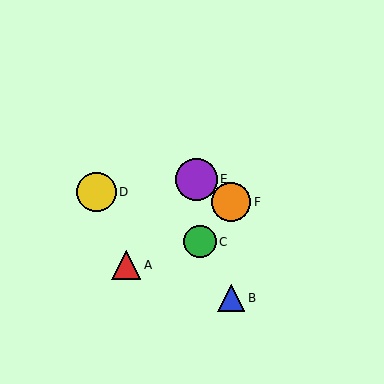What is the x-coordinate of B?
Object B is at x≈231.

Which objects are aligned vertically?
Objects B, F are aligned vertically.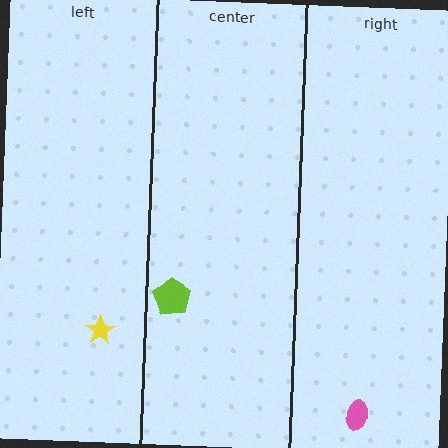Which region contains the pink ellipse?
The right region.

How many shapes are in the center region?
1.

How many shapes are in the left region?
1.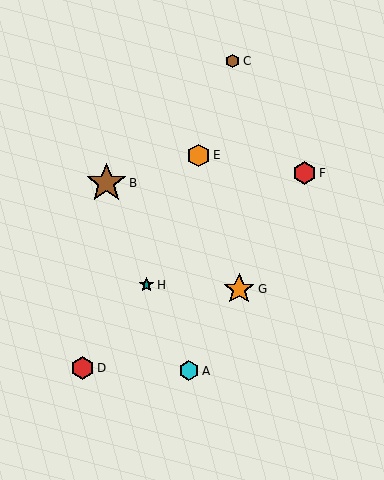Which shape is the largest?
The brown star (labeled B) is the largest.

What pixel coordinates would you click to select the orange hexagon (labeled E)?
Click at (199, 155) to select the orange hexagon E.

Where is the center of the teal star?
The center of the teal star is at (146, 285).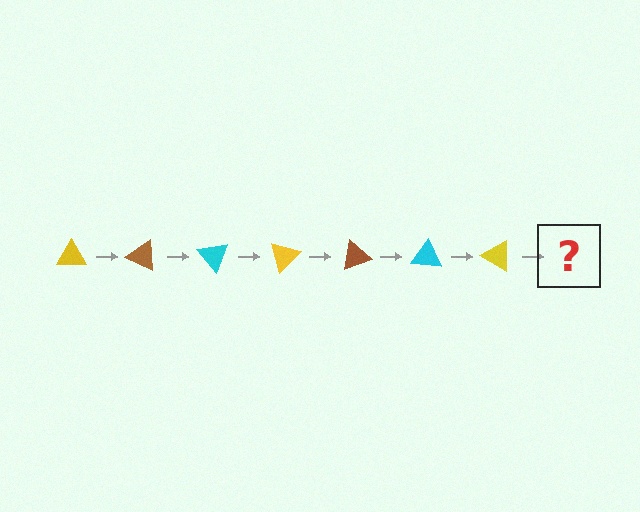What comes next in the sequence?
The next element should be a brown triangle, rotated 175 degrees from the start.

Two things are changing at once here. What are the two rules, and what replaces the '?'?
The two rules are that it rotates 25 degrees each step and the color cycles through yellow, brown, and cyan. The '?' should be a brown triangle, rotated 175 degrees from the start.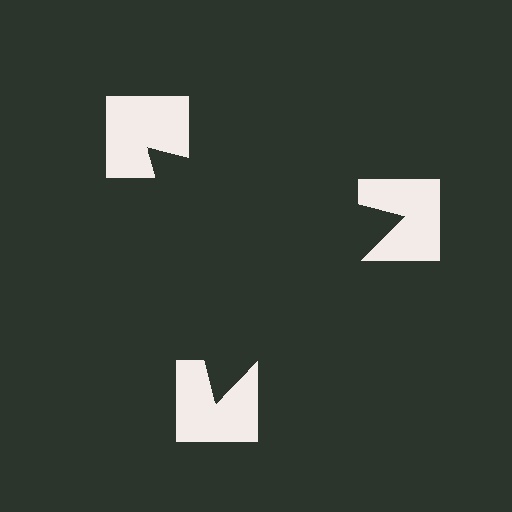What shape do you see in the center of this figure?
An illusory triangle — its edges are inferred from the aligned wedge cuts in the notched squares, not physically drawn.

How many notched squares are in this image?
There are 3 — one at each vertex of the illusory triangle.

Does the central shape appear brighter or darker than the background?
It typically appears slightly darker than the background, even though no actual brightness change is drawn.